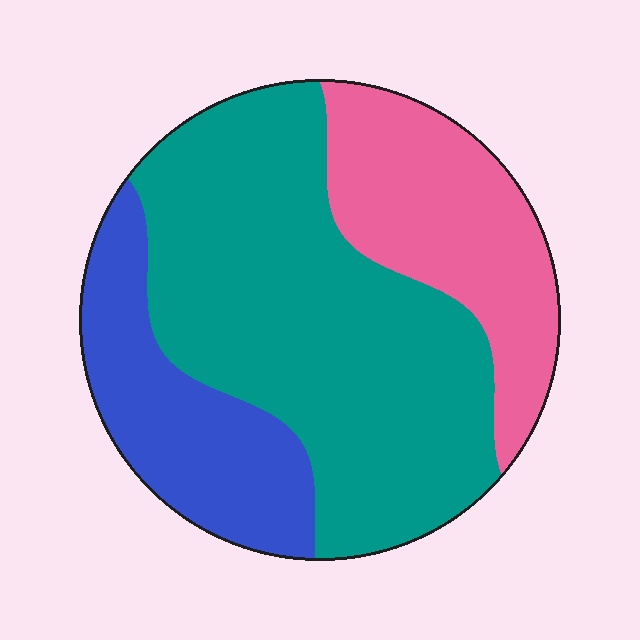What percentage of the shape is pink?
Pink takes up about one quarter (1/4) of the shape.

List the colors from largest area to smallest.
From largest to smallest: teal, pink, blue.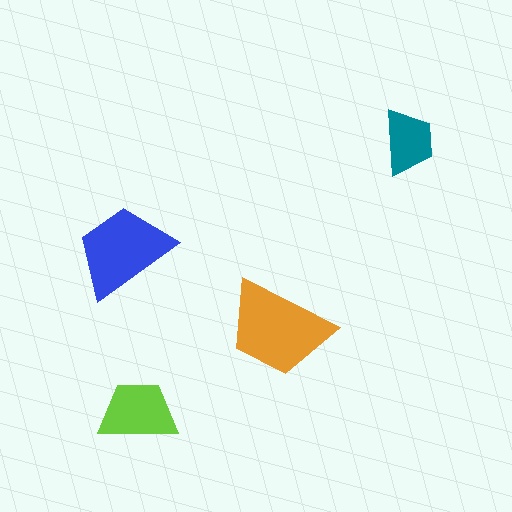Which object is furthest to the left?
The blue trapezoid is leftmost.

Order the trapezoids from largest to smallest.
the orange one, the blue one, the lime one, the teal one.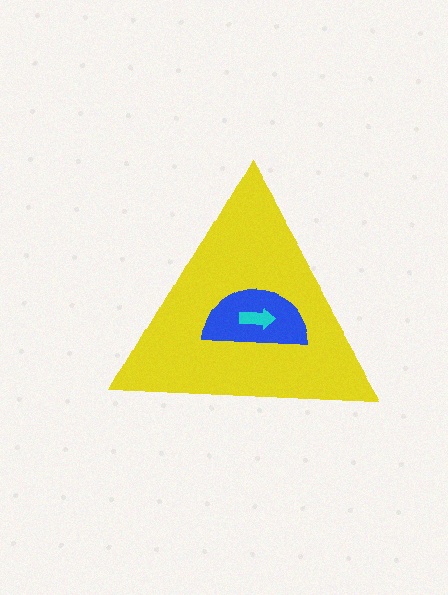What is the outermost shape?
The yellow triangle.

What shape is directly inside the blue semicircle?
The cyan arrow.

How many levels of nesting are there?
3.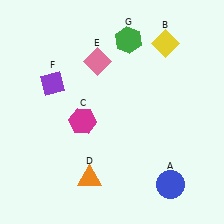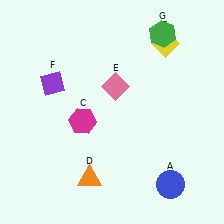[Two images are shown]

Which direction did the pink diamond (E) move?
The pink diamond (E) moved down.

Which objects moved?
The objects that moved are: the pink diamond (E), the green hexagon (G).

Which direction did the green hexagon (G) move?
The green hexagon (G) moved right.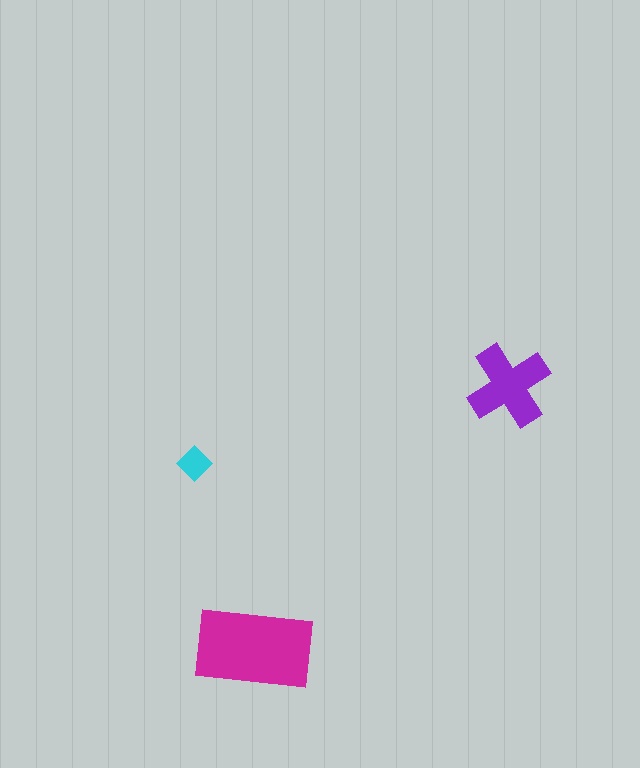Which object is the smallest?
The cyan diamond.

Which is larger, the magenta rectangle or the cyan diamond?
The magenta rectangle.